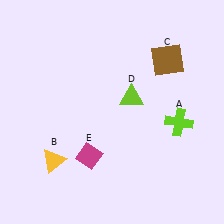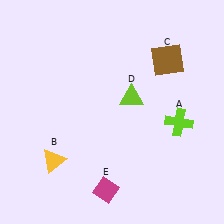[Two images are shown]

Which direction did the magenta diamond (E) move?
The magenta diamond (E) moved down.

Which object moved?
The magenta diamond (E) moved down.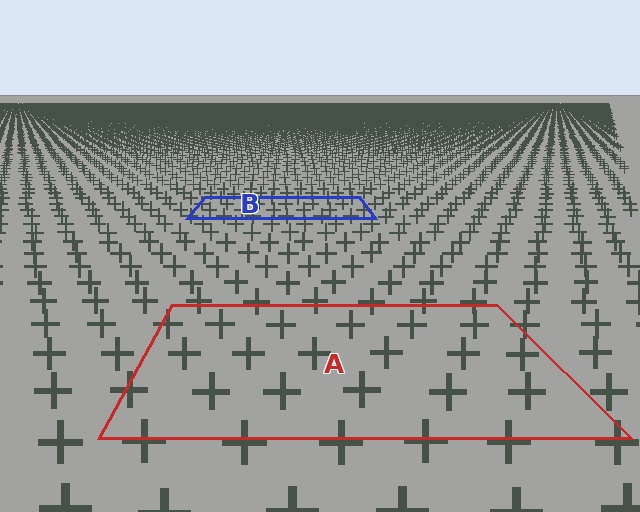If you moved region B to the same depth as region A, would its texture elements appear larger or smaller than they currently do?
They would appear larger. At a closer depth, the same texture elements are projected at a bigger on-screen size.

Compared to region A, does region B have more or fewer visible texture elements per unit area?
Region B has more texture elements per unit area — they are packed more densely because it is farther away.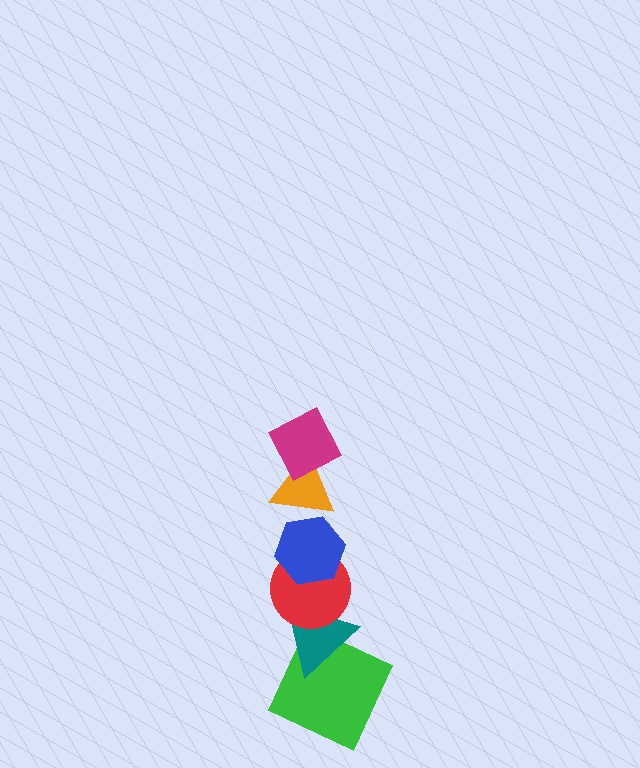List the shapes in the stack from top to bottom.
From top to bottom: the magenta diamond, the orange triangle, the blue hexagon, the red circle, the teal triangle, the green square.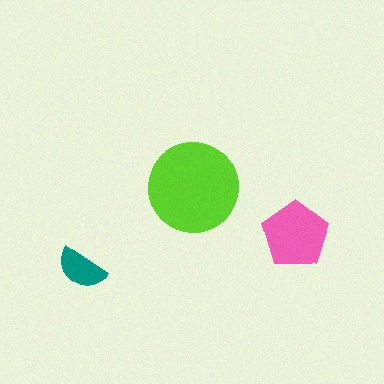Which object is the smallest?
The teal semicircle.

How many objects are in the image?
There are 3 objects in the image.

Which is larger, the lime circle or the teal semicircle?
The lime circle.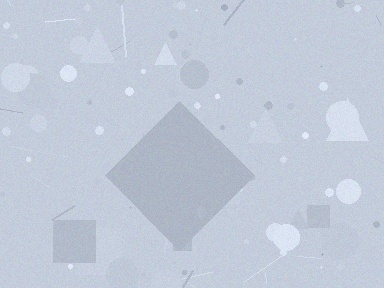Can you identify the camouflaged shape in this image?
The camouflaged shape is a diamond.